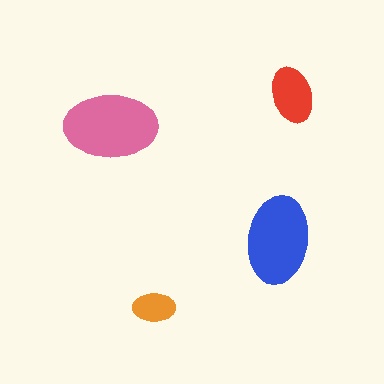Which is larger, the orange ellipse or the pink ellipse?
The pink one.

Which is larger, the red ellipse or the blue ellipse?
The blue one.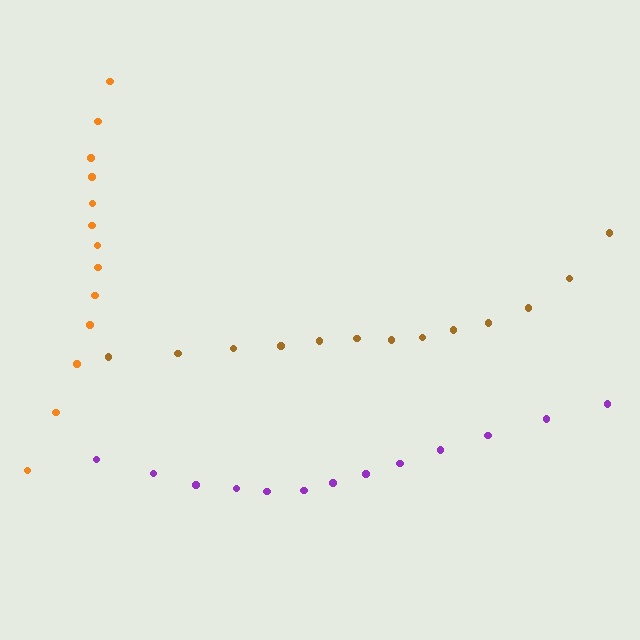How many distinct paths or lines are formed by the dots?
There are 3 distinct paths.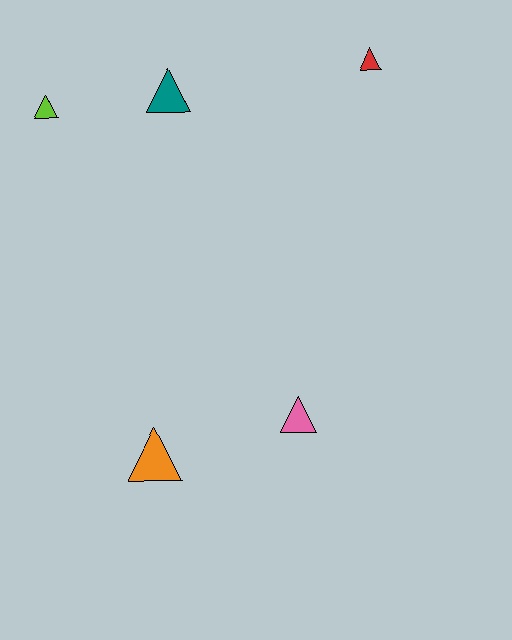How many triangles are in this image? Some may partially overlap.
There are 5 triangles.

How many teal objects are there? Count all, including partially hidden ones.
There is 1 teal object.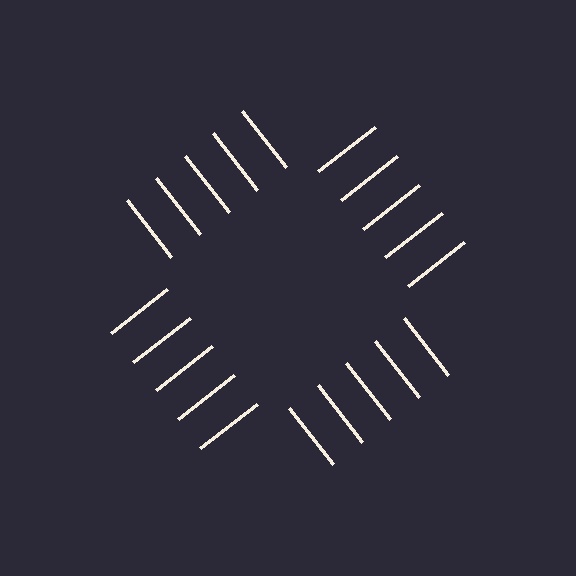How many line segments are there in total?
20 — 5 along each of the 4 edges.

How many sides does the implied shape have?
4 sides — the line-ends trace a square.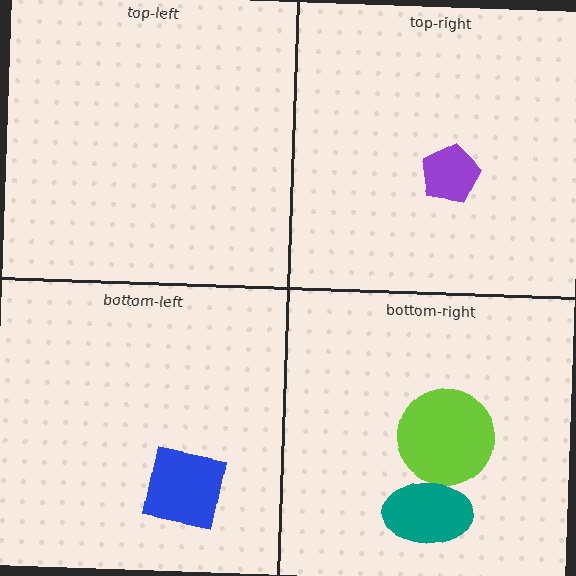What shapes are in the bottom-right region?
The lime circle, the teal ellipse.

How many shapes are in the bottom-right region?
2.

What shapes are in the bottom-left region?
The blue square.